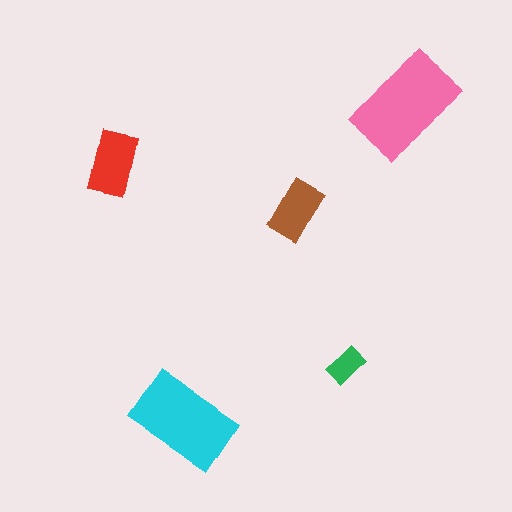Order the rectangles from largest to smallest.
the pink one, the cyan one, the red one, the brown one, the green one.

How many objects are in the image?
There are 5 objects in the image.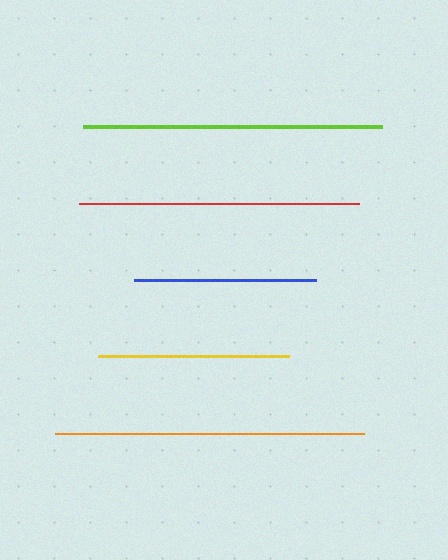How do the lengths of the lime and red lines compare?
The lime and red lines are approximately the same length.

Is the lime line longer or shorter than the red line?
The lime line is longer than the red line.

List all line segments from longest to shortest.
From longest to shortest: orange, lime, red, yellow, blue.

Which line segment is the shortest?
The blue line is the shortest at approximately 182 pixels.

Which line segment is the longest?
The orange line is the longest at approximately 309 pixels.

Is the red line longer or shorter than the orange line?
The orange line is longer than the red line.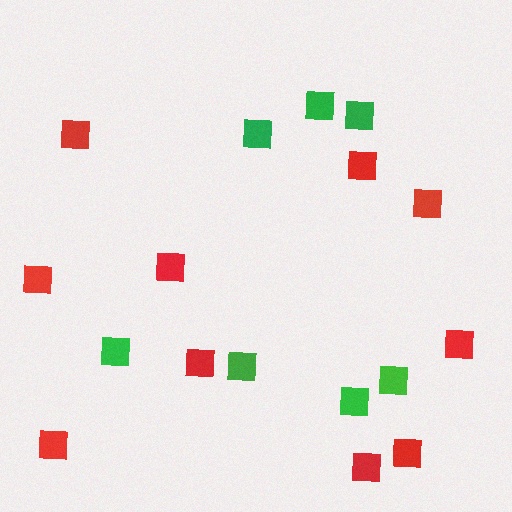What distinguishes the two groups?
There are 2 groups: one group of green squares (7) and one group of red squares (10).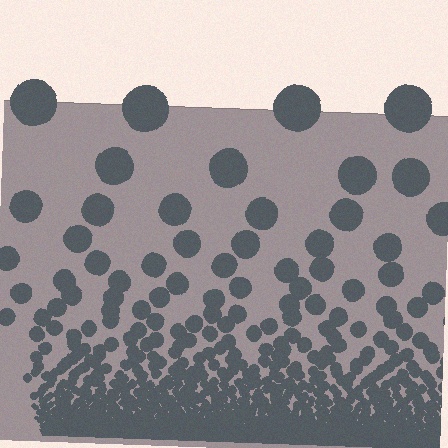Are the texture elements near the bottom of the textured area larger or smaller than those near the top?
Smaller. The gradient is inverted — elements near the bottom are smaller and denser.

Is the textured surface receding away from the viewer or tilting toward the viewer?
The surface appears to tilt toward the viewer. Texture elements get larger and sparser toward the top.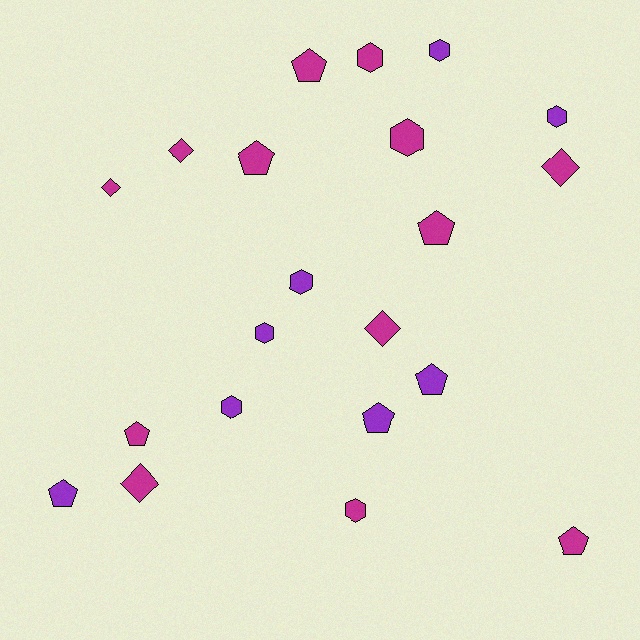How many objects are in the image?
There are 21 objects.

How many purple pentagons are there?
There are 3 purple pentagons.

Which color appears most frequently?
Magenta, with 13 objects.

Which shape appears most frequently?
Hexagon, with 8 objects.